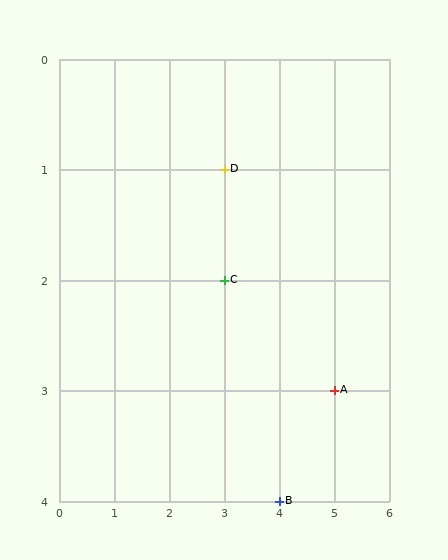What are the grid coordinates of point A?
Point A is at grid coordinates (5, 3).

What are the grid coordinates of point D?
Point D is at grid coordinates (3, 1).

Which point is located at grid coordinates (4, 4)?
Point B is at (4, 4).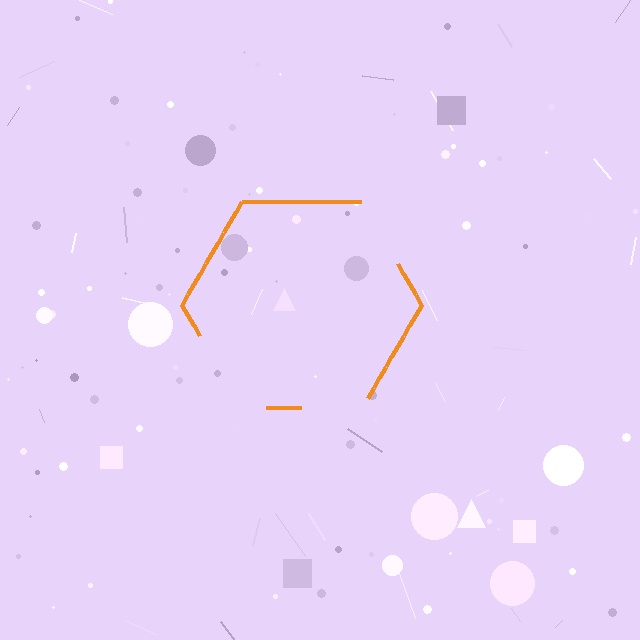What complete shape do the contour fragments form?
The contour fragments form a hexagon.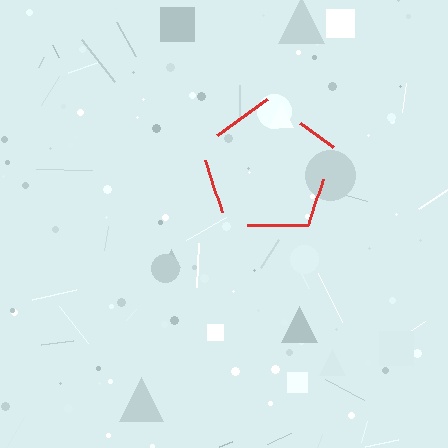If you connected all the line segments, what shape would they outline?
They would outline a pentagon.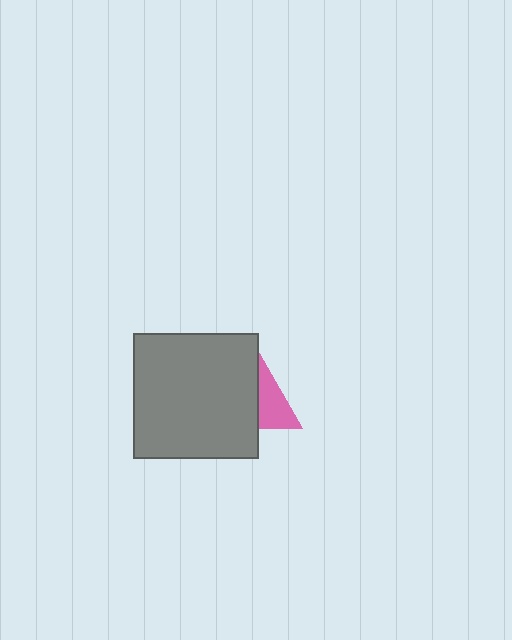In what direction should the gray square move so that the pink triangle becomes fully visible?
The gray square should move left. That is the shortest direction to clear the overlap and leave the pink triangle fully visible.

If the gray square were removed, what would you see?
You would see the complete pink triangle.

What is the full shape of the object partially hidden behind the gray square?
The partially hidden object is a pink triangle.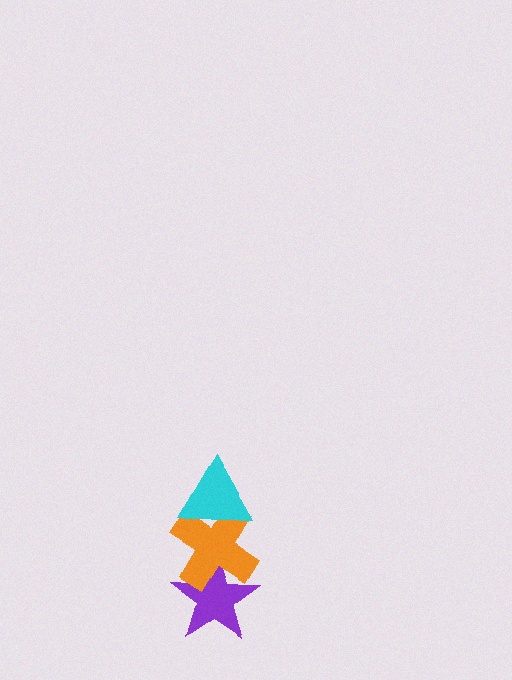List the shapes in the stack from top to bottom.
From top to bottom: the cyan triangle, the orange cross, the purple star.